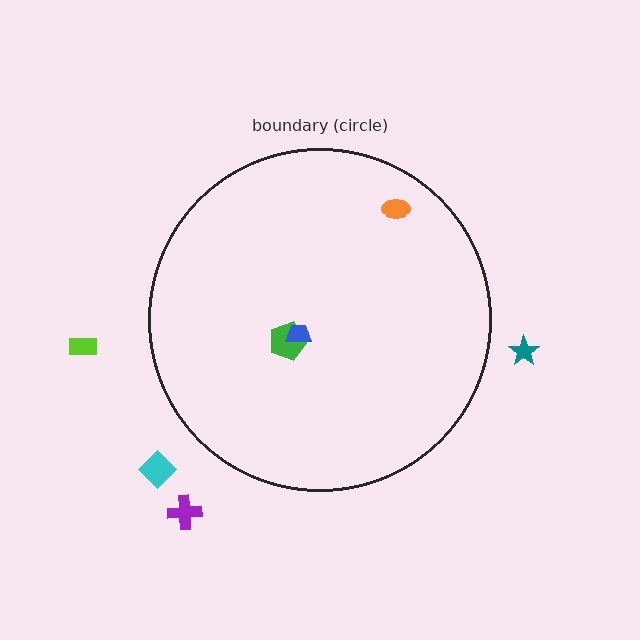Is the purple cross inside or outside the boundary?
Outside.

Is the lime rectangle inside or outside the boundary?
Outside.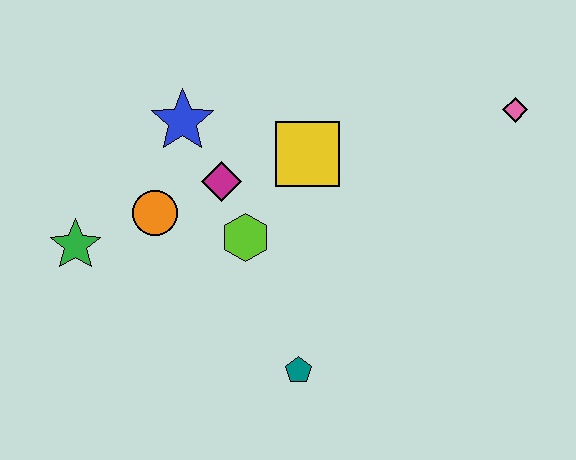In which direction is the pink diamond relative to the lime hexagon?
The pink diamond is to the right of the lime hexagon.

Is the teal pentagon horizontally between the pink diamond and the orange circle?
Yes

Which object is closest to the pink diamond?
The yellow square is closest to the pink diamond.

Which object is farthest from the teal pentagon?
The pink diamond is farthest from the teal pentagon.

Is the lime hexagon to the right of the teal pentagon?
No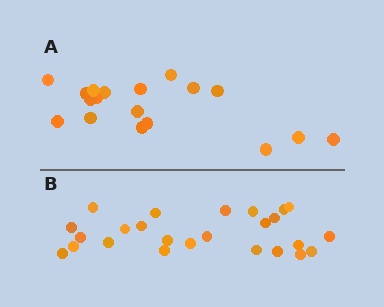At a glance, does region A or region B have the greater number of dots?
Region B (the bottom region) has more dots.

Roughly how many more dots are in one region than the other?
Region B has roughly 8 or so more dots than region A.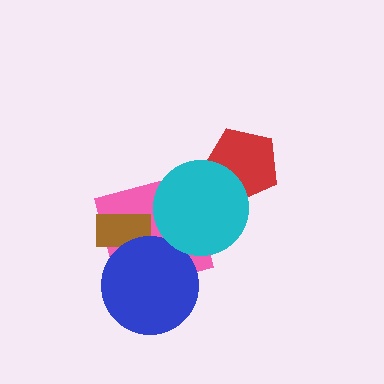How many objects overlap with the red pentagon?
1 object overlaps with the red pentagon.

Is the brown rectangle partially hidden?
Yes, it is partially covered by another shape.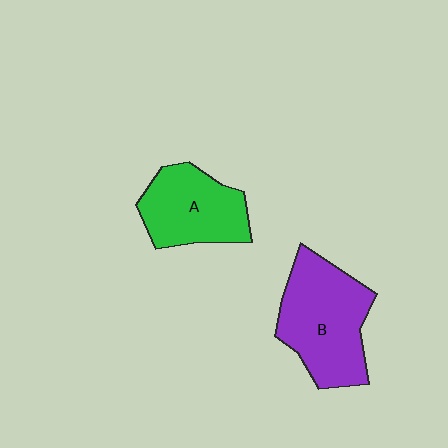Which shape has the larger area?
Shape B (purple).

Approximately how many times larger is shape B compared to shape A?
Approximately 1.3 times.